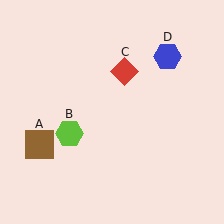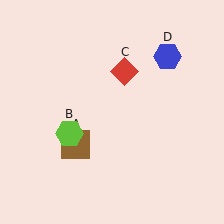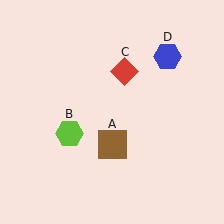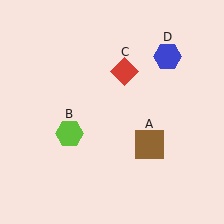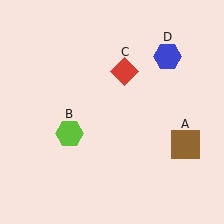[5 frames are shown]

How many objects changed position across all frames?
1 object changed position: brown square (object A).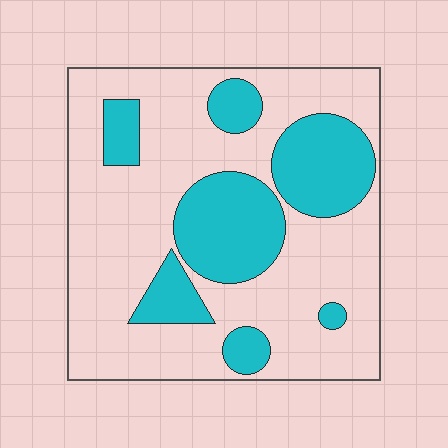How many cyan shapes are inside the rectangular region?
7.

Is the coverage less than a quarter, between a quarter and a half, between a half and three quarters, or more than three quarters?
Between a quarter and a half.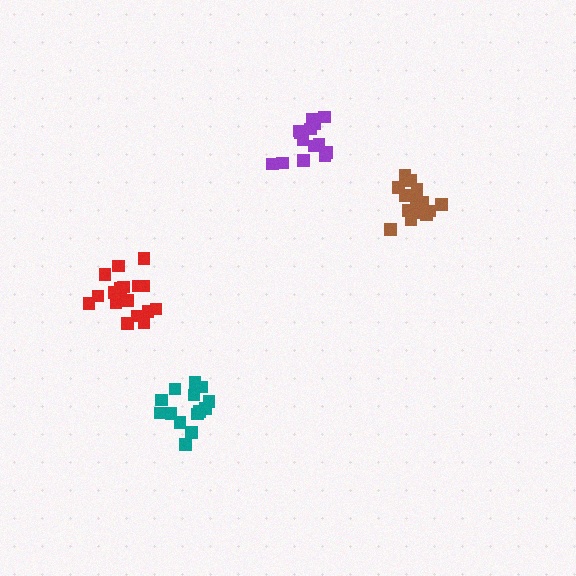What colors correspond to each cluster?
The clusters are colored: teal, brown, red, purple.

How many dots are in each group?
Group 1: 14 dots, Group 2: 16 dots, Group 3: 19 dots, Group 4: 14 dots (63 total).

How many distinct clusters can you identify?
There are 4 distinct clusters.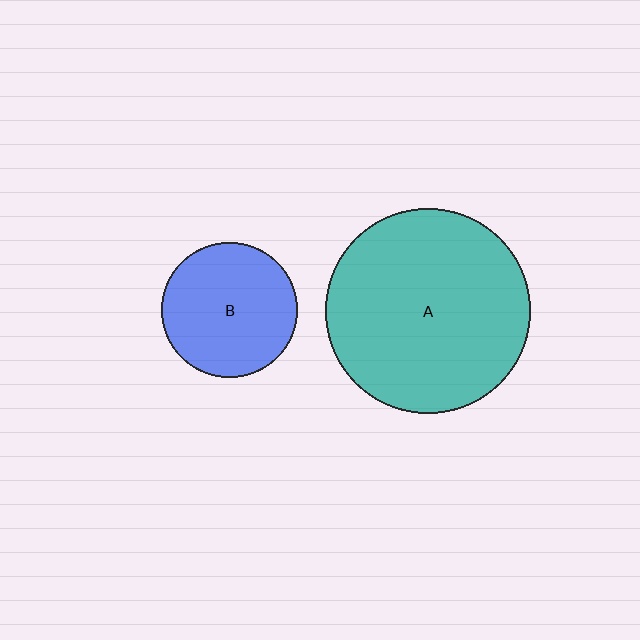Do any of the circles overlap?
No, none of the circles overlap.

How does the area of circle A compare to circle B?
Approximately 2.3 times.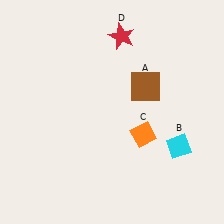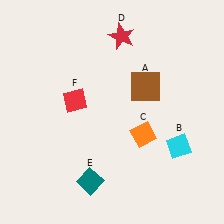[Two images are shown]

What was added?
A teal diamond (E), a red diamond (F) were added in Image 2.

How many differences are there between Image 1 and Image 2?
There are 2 differences between the two images.